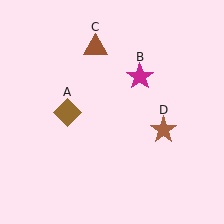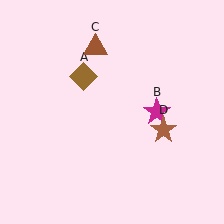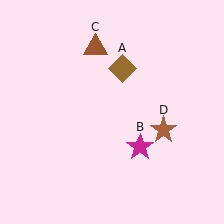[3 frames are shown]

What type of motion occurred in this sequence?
The brown diamond (object A), magenta star (object B) rotated clockwise around the center of the scene.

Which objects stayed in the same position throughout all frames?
Brown triangle (object C) and brown star (object D) remained stationary.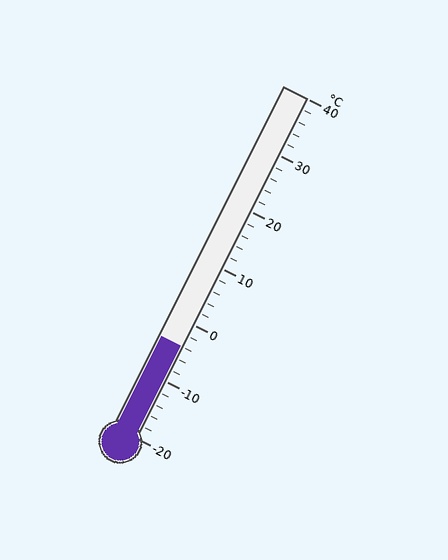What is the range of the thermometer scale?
The thermometer scale ranges from -20°C to 40°C.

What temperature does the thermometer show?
The thermometer shows approximately -4°C.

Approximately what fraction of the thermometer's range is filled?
The thermometer is filled to approximately 25% of its range.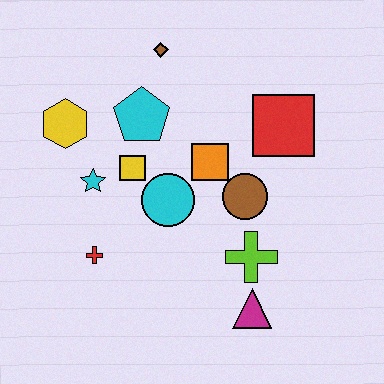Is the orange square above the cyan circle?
Yes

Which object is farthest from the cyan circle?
The brown diamond is farthest from the cyan circle.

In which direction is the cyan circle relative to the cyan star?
The cyan circle is to the right of the cyan star.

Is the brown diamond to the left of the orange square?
Yes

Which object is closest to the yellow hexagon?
The cyan star is closest to the yellow hexagon.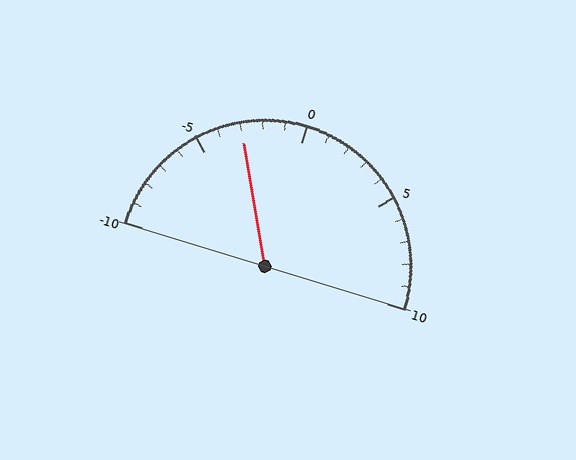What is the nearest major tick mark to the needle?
The nearest major tick mark is -5.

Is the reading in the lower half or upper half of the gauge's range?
The reading is in the lower half of the range (-10 to 10).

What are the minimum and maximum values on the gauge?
The gauge ranges from -10 to 10.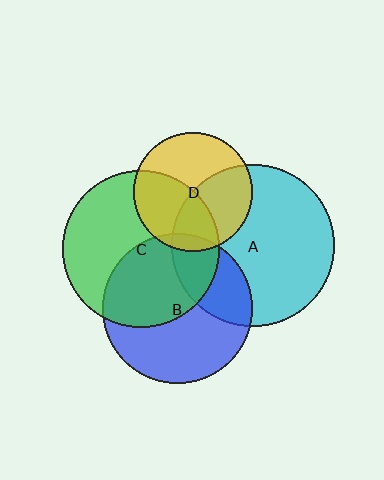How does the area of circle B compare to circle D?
Approximately 1.6 times.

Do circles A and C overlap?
Yes.